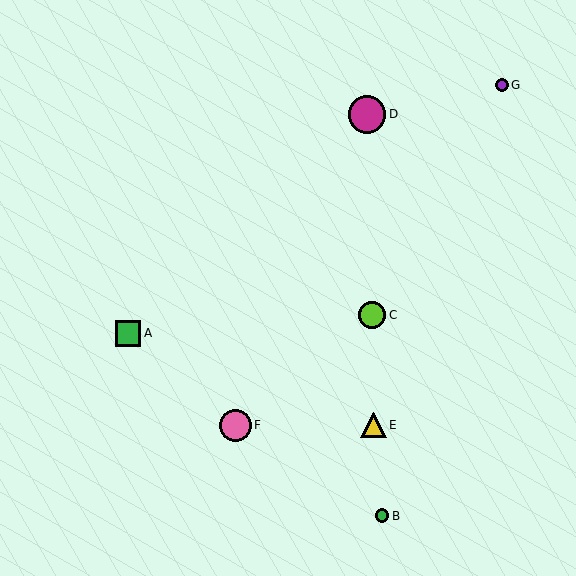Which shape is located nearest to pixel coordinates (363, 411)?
The yellow triangle (labeled E) at (373, 425) is nearest to that location.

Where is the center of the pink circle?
The center of the pink circle is at (235, 425).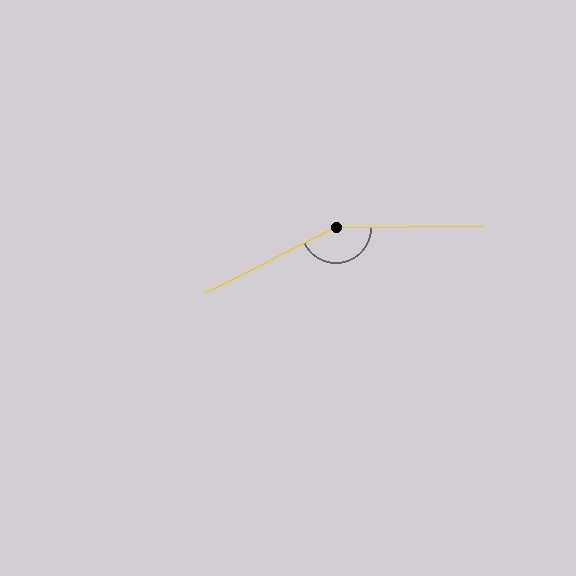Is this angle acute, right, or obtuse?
It is obtuse.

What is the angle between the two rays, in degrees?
Approximately 154 degrees.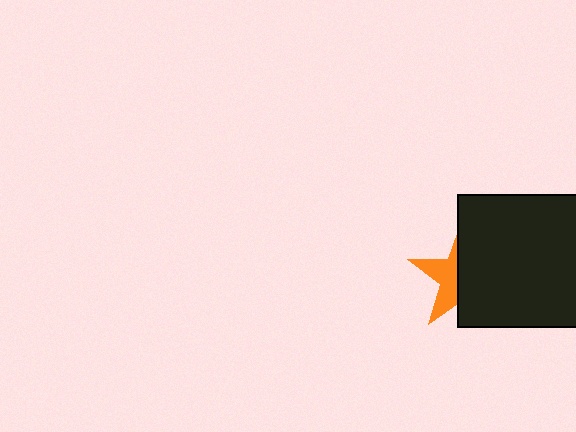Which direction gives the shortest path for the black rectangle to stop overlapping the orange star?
Moving right gives the shortest separation.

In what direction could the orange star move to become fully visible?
The orange star could move left. That would shift it out from behind the black rectangle entirely.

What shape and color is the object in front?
The object in front is a black rectangle.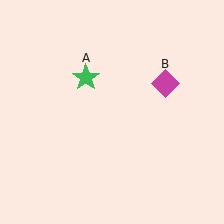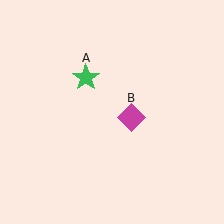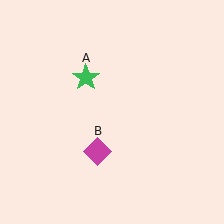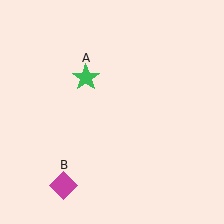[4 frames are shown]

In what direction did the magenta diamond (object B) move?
The magenta diamond (object B) moved down and to the left.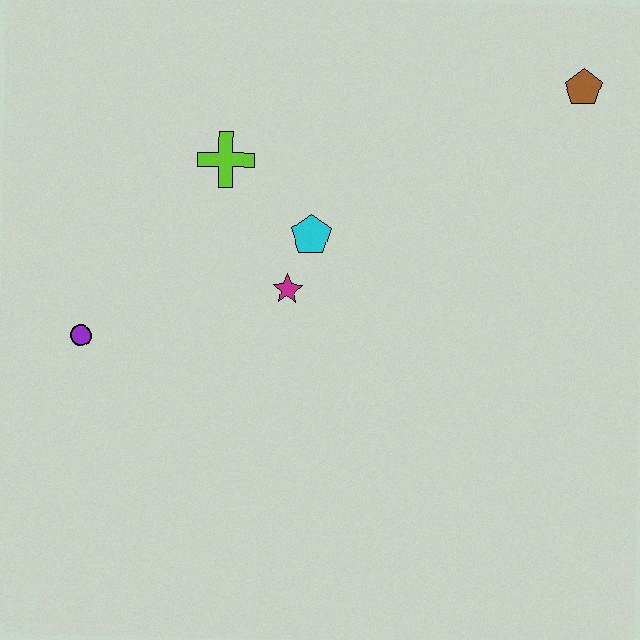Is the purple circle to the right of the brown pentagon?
No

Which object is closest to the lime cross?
The cyan pentagon is closest to the lime cross.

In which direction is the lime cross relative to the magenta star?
The lime cross is above the magenta star.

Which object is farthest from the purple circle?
The brown pentagon is farthest from the purple circle.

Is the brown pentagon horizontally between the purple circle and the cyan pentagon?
No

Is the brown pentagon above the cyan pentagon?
Yes